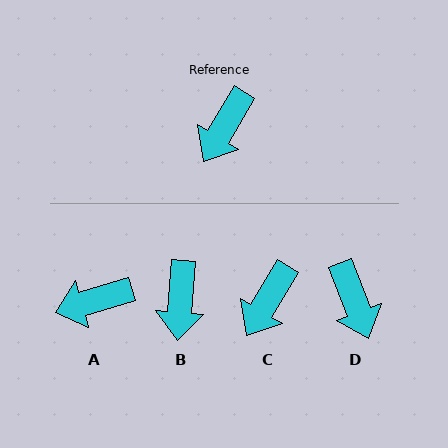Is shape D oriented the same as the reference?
No, it is off by about 52 degrees.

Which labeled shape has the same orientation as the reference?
C.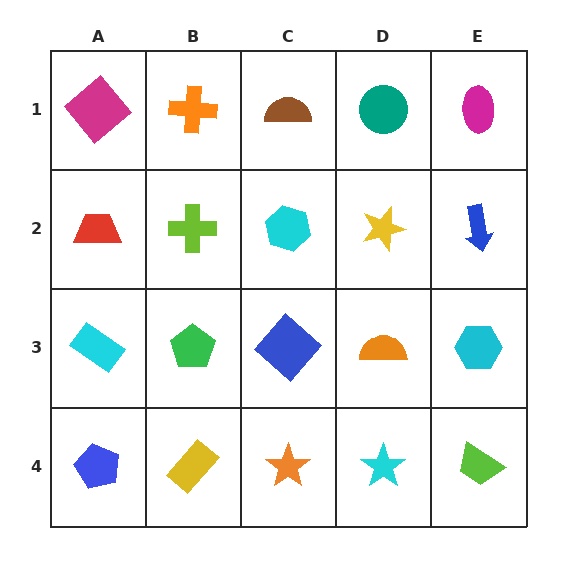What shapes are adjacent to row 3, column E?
A blue arrow (row 2, column E), a lime trapezoid (row 4, column E), an orange semicircle (row 3, column D).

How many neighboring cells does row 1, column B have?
3.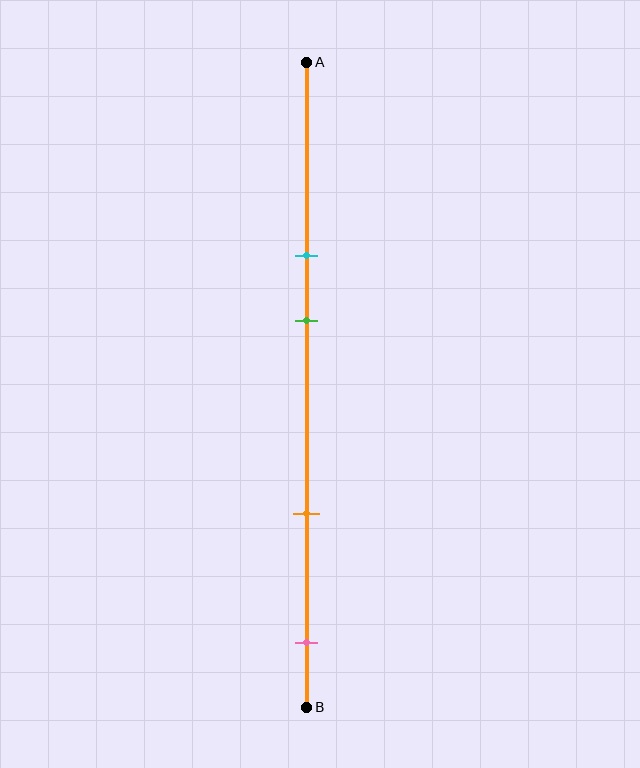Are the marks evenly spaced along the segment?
No, the marks are not evenly spaced.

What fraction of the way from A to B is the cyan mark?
The cyan mark is approximately 30% (0.3) of the way from A to B.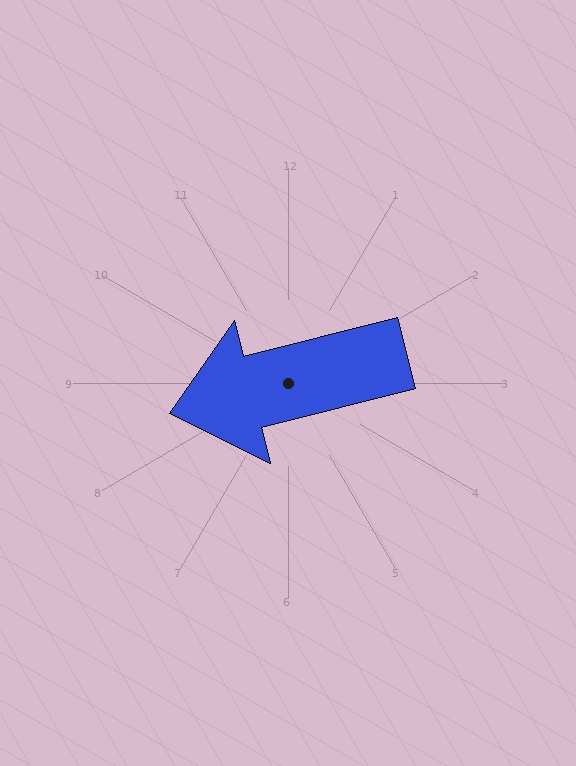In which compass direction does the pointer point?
West.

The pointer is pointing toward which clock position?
Roughly 9 o'clock.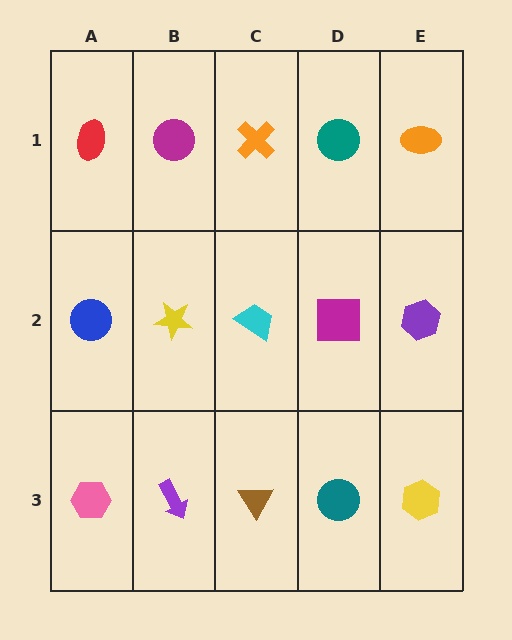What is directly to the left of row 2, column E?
A magenta square.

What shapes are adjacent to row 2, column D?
A teal circle (row 1, column D), a teal circle (row 3, column D), a cyan trapezoid (row 2, column C), a purple hexagon (row 2, column E).